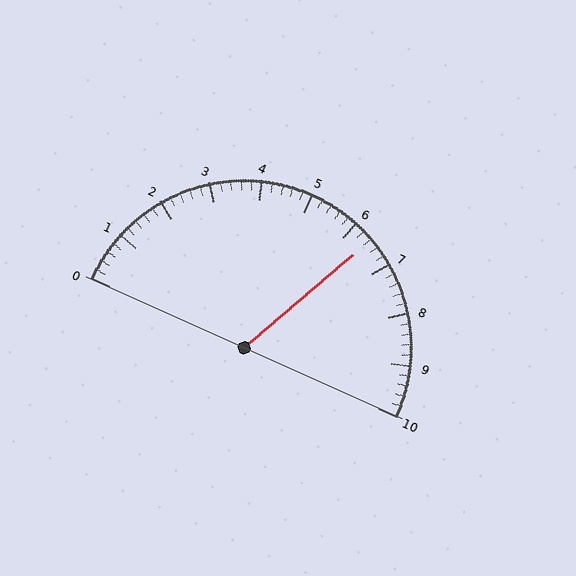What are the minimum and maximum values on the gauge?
The gauge ranges from 0 to 10.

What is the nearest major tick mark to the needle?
The nearest major tick mark is 6.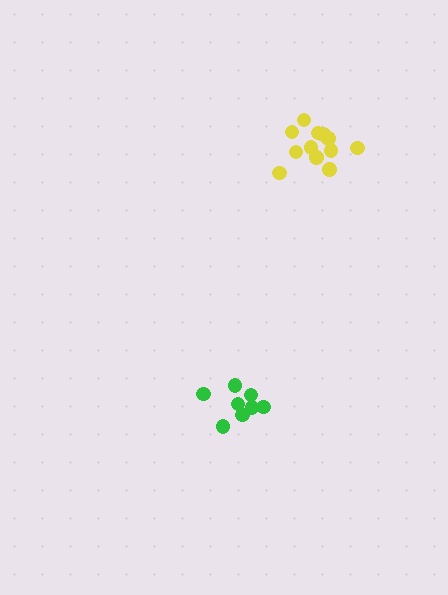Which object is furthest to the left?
The green cluster is leftmost.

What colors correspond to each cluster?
The clusters are colored: green, yellow.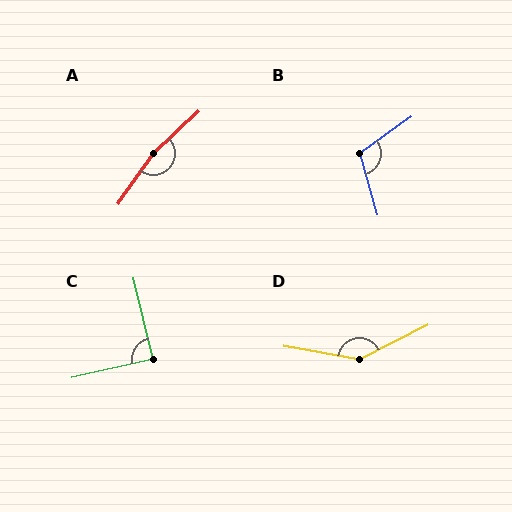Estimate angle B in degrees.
Approximately 110 degrees.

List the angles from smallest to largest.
C (89°), B (110°), D (143°), A (169°).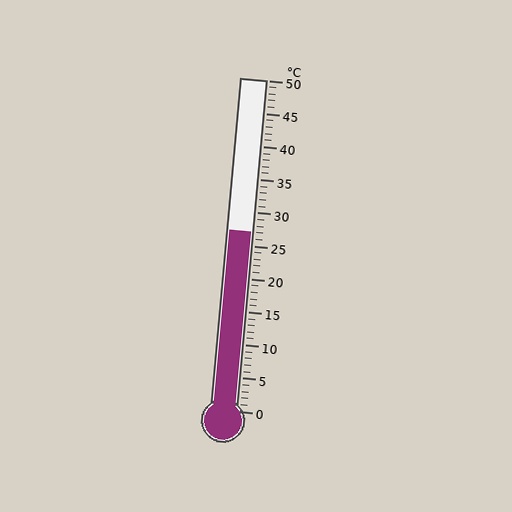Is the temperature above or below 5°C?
The temperature is above 5°C.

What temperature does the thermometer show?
The thermometer shows approximately 27°C.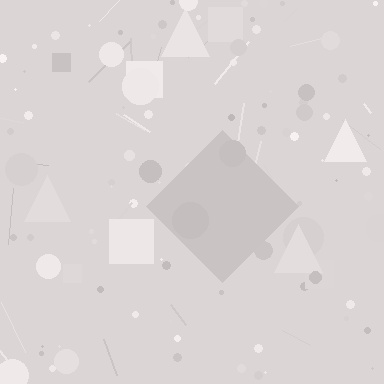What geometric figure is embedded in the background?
A diamond is embedded in the background.